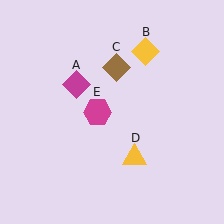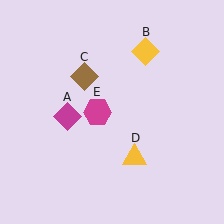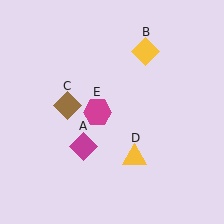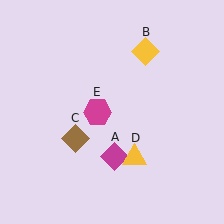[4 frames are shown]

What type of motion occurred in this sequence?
The magenta diamond (object A), brown diamond (object C) rotated counterclockwise around the center of the scene.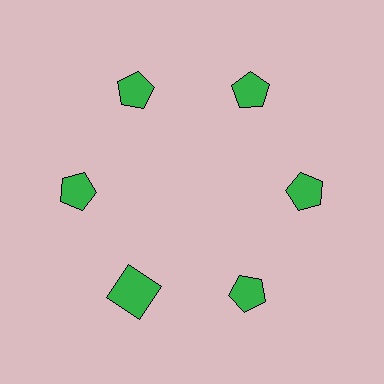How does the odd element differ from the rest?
It has a different shape: square instead of pentagon.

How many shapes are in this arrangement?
There are 6 shapes arranged in a ring pattern.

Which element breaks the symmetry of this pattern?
The green square at roughly the 7 o'clock position breaks the symmetry. All other shapes are green pentagons.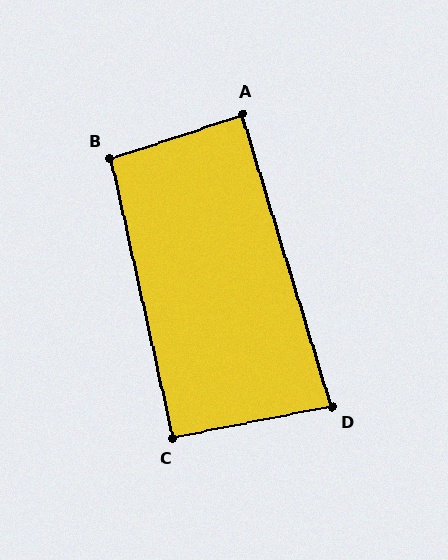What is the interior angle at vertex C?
Approximately 91 degrees (approximately right).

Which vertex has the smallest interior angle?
D, at approximately 84 degrees.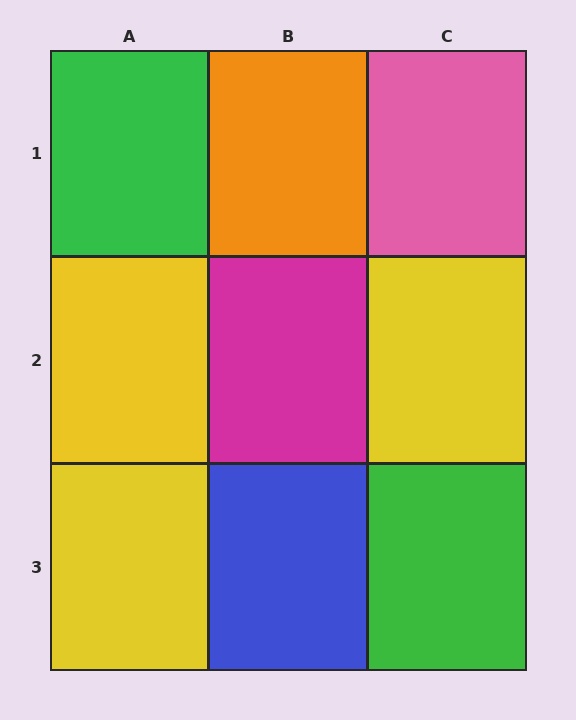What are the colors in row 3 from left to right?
Yellow, blue, green.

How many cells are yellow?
3 cells are yellow.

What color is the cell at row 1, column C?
Pink.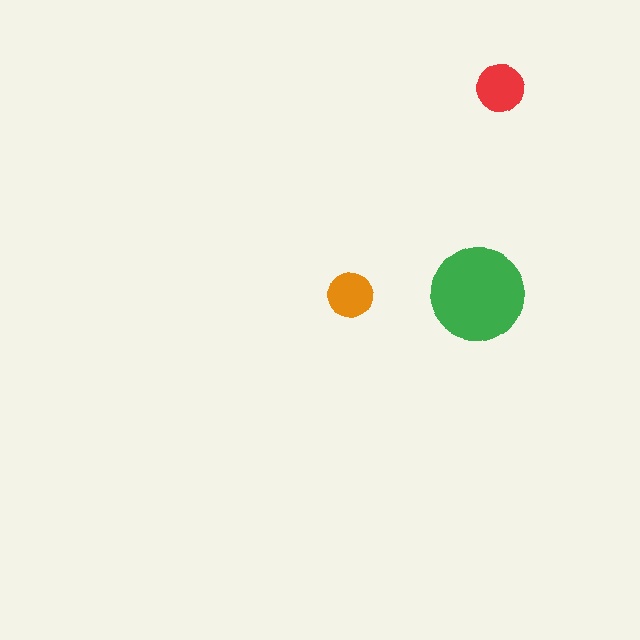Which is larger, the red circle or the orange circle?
The red one.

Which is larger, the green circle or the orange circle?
The green one.